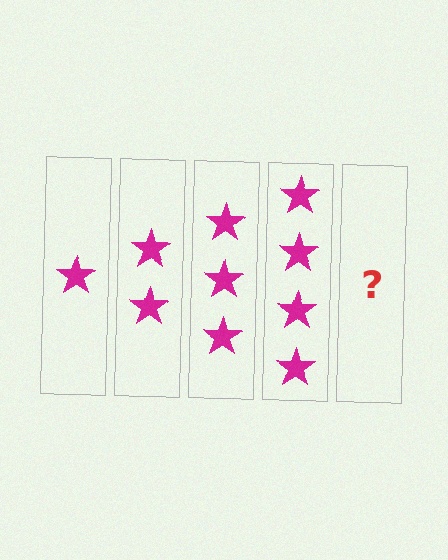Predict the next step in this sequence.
The next step is 5 stars.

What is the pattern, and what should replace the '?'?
The pattern is that each step adds one more star. The '?' should be 5 stars.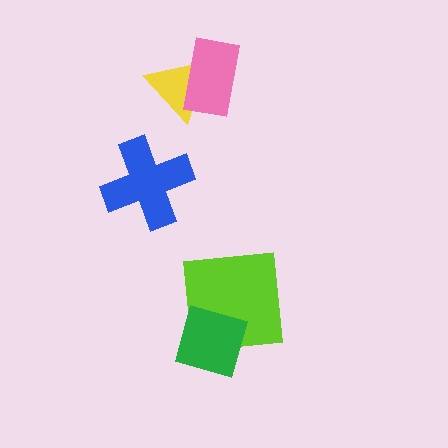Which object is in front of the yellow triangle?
The pink rectangle is in front of the yellow triangle.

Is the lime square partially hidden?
Yes, it is partially covered by another shape.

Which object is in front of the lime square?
The green diamond is in front of the lime square.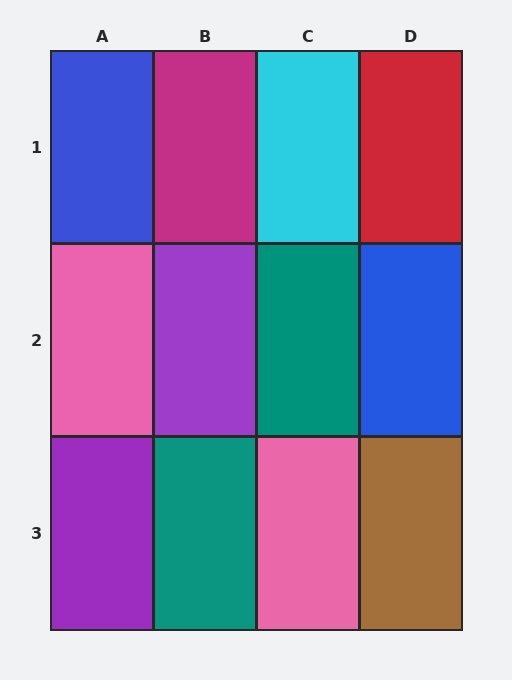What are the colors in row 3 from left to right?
Purple, teal, pink, brown.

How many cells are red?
1 cell is red.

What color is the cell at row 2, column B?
Purple.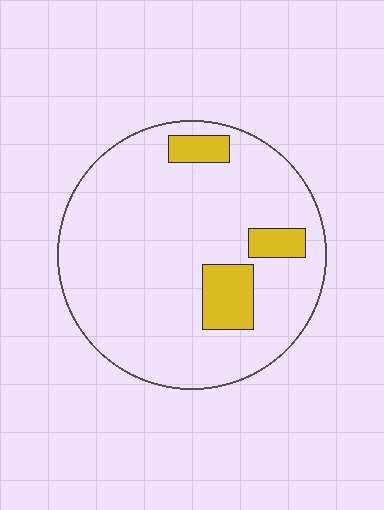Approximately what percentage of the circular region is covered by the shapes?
Approximately 10%.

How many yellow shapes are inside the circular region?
3.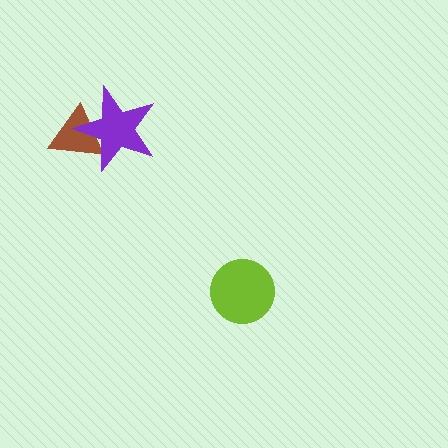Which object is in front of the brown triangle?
The purple star is in front of the brown triangle.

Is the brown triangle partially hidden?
Yes, it is partially covered by another shape.